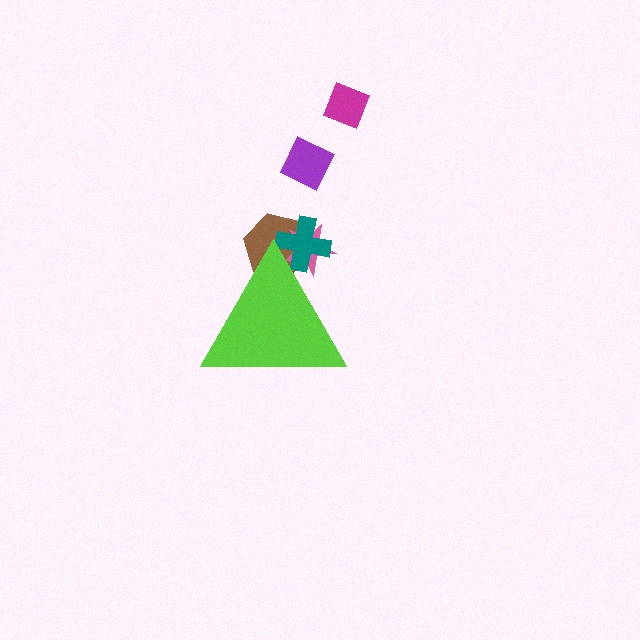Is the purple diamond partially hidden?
No, the purple diamond is fully visible.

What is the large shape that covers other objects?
A lime triangle.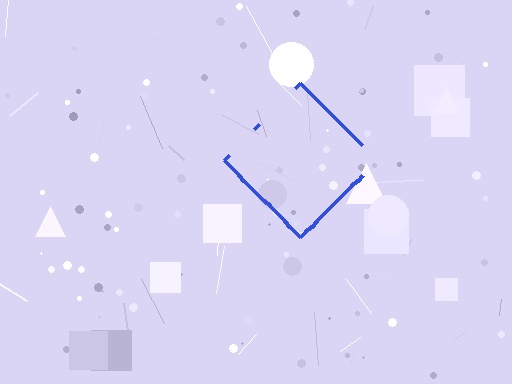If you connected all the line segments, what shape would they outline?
They would outline a diamond.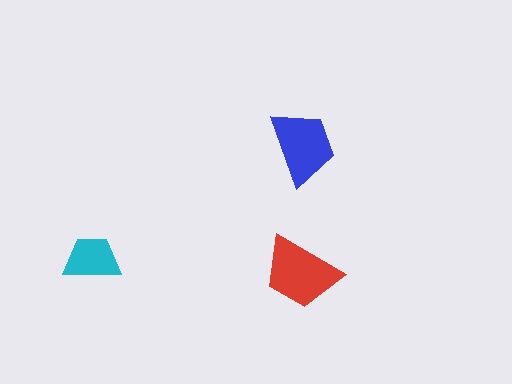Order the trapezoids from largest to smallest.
the red one, the blue one, the cyan one.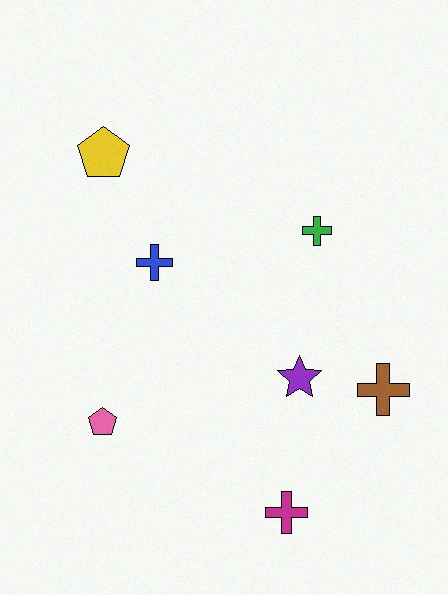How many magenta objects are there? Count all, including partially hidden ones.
There is 1 magenta object.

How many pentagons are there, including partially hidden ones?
There are 2 pentagons.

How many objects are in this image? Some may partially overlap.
There are 7 objects.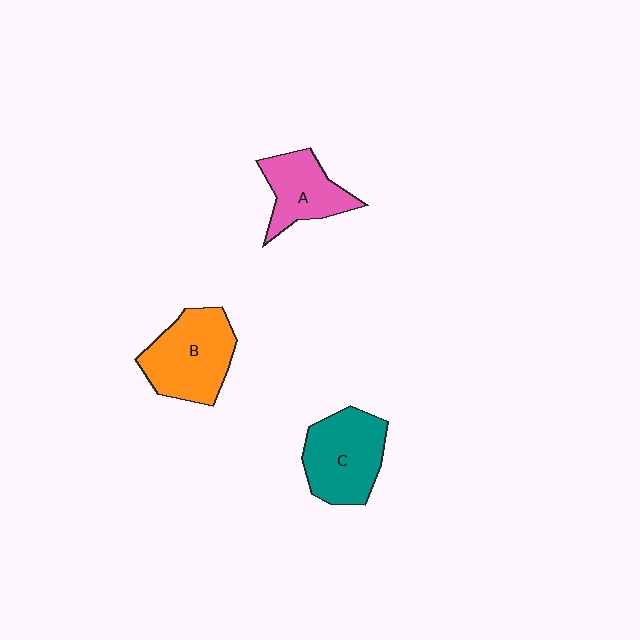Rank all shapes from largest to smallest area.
From largest to smallest: B (orange), C (teal), A (pink).